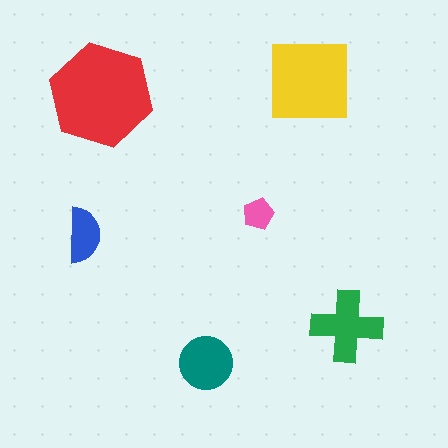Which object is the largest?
The red hexagon.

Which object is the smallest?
The pink pentagon.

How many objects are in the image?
There are 6 objects in the image.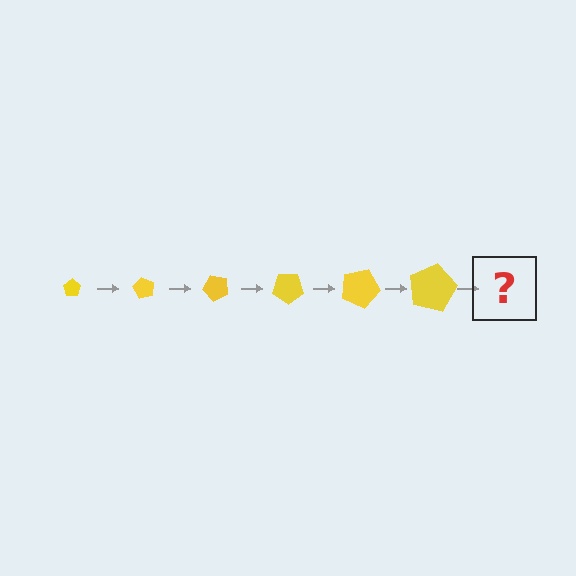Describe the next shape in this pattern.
It should be a pentagon, larger than the previous one and rotated 360 degrees from the start.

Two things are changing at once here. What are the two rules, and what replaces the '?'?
The two rules are that the pentagon grows larger each step and it rotates 60 degrees each step. The '?' should be a pentagon, larger than the previous one and rotated 360 degrees from the start.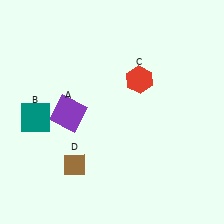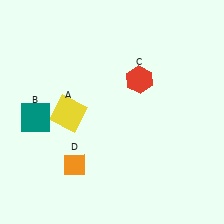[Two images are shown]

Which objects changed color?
A changed from purple to yellow. D changed from brown to orange.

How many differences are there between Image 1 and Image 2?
There are 2 differences between the two images.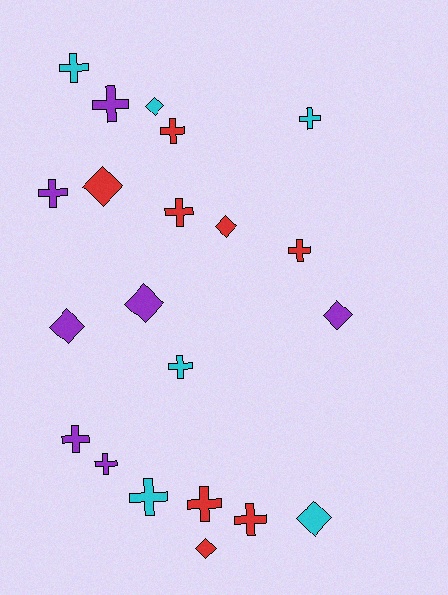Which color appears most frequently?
Red, with 8 objects.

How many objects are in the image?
There are 21 objects.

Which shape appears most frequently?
Cross, with 13 objects.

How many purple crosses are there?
There are 4 purple crosses.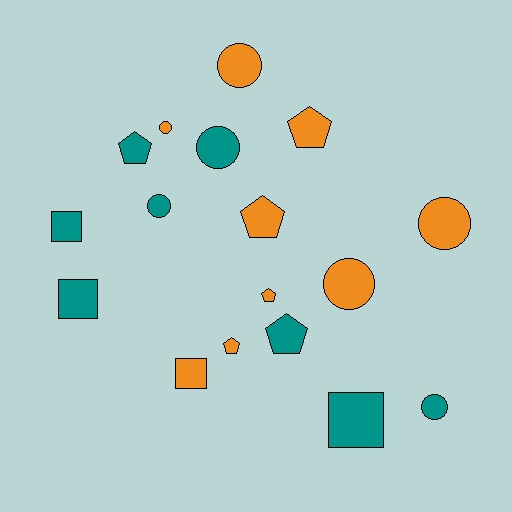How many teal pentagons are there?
There are 2 teal pentagons.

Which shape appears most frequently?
Circle, with 7 objects.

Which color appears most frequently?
Orange, with 9 objects.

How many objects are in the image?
There are 17 objects.